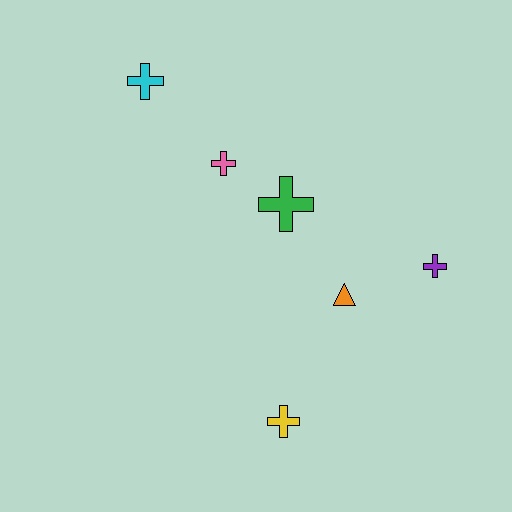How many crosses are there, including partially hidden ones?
There are 5 crosses.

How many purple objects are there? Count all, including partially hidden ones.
There is 1 purple object.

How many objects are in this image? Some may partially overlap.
There are 6 objects.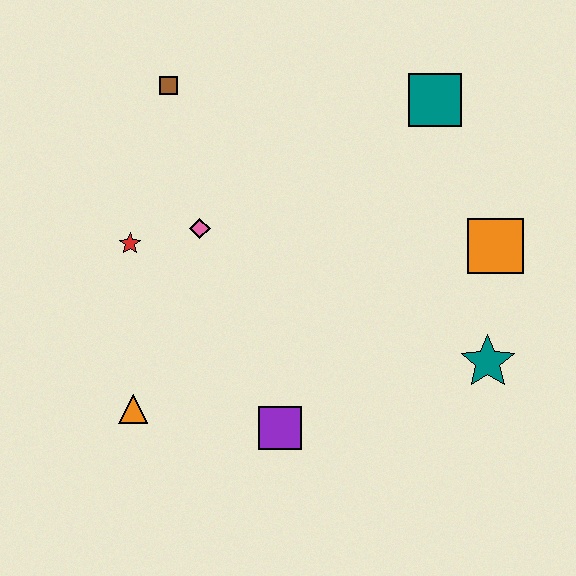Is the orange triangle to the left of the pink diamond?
Yes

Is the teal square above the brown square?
No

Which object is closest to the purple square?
The orange triangle is closest to the purple square.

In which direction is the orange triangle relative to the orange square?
The orange triangle is to the left of the orange square.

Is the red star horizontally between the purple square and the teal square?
No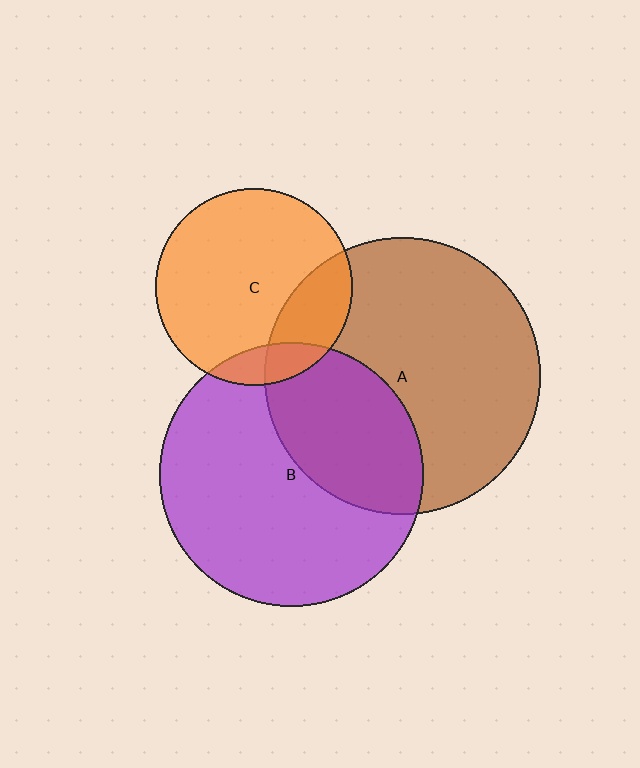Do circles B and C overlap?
Yes.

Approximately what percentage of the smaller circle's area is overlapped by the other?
Approximately 10%.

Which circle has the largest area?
Circle A (brown).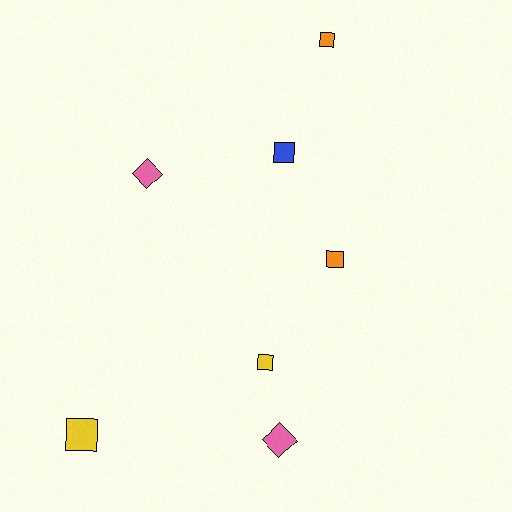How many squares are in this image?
There are 5 squares.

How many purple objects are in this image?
There are no purple objects.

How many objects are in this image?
There are 7 objects.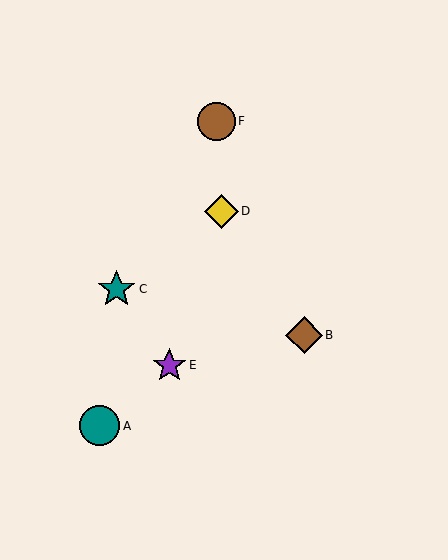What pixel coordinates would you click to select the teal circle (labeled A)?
Click at (100, 426) to select the teal circle A.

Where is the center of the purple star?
The center of the purple star is at (169, 365).